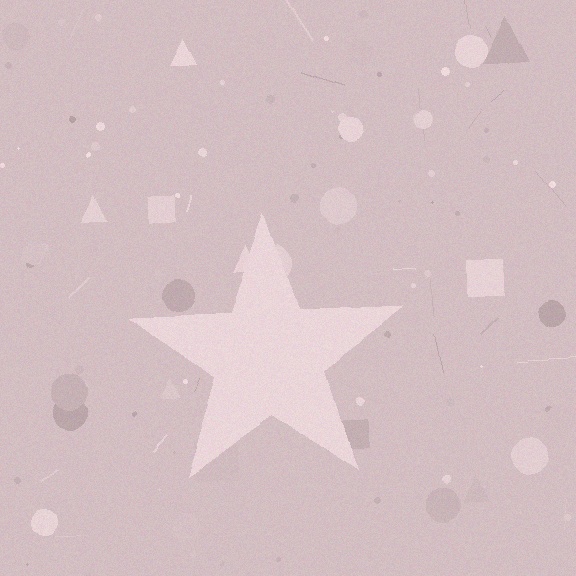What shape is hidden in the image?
A star is hidden in the image.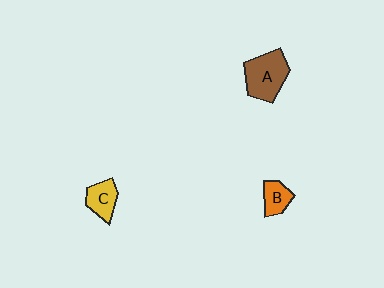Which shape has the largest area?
Shape A (brown).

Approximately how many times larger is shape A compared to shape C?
Approximately 1.7 times.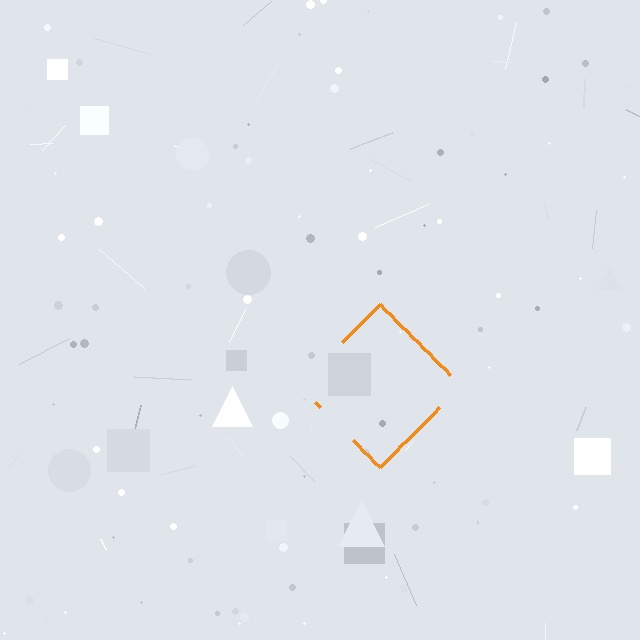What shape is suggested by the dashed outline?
The dashed outline suggests a diamond.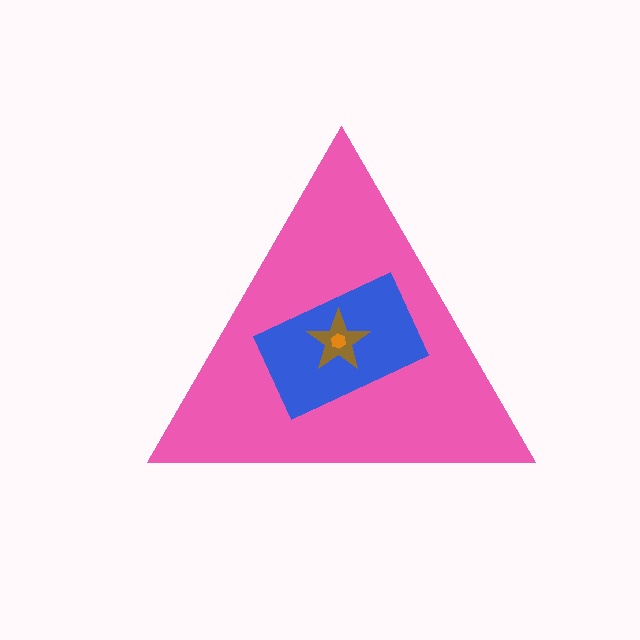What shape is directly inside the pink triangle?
The blue rectangle.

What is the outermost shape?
The pink triangle.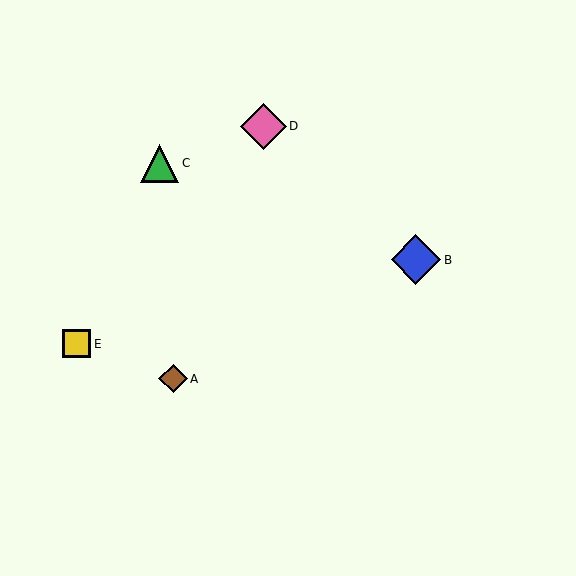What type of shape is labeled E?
Shape E is a yellow square.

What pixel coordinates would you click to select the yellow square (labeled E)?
Click at (77, 344) to select the yellow square E.